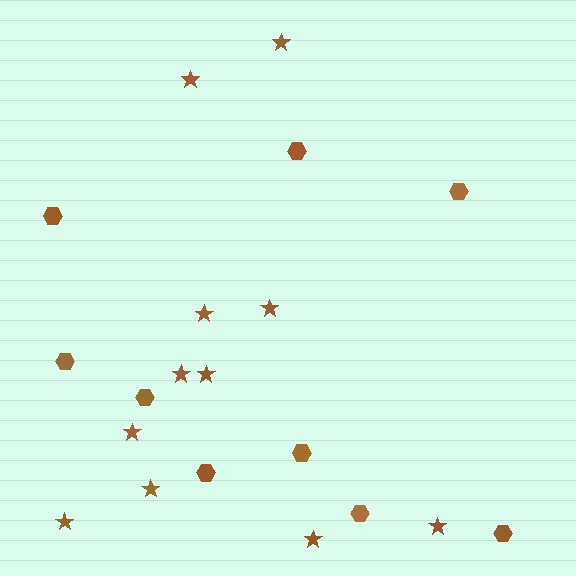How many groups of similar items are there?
There are 2 groups: one group of stars (11) and one group of hexagons (9).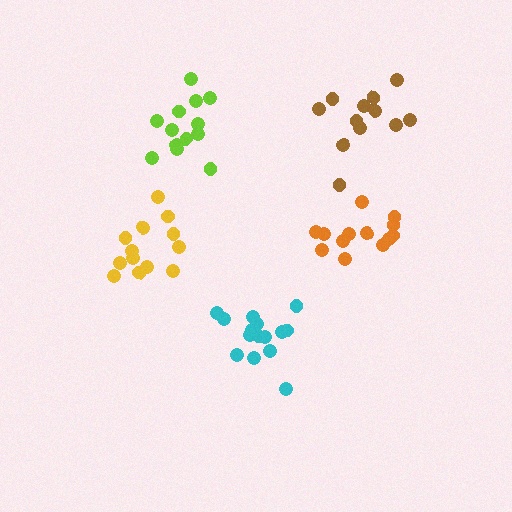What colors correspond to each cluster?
The clusters are colored: orange, lime, cyan, brown, yellow.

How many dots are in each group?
Group 1: 13 dots, Group 2: 13 dots, Group 3: 15 dots, Group 4: 12 dots, Group 5: 13 dots (66 total).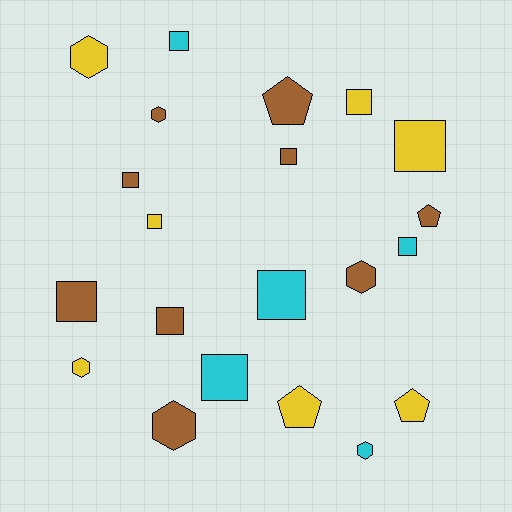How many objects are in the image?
There are 21 objects.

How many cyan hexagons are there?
There is 1 cyan hexagon.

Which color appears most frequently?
Brown, with 9 objects.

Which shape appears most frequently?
Square, with 11 objects.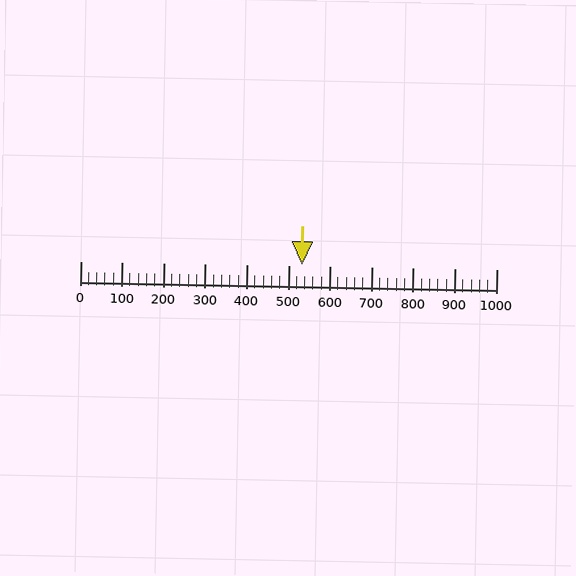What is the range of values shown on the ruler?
The ruler shows values from 0 to 1000.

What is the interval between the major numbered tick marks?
The major tick marks are spaced 100 units apart.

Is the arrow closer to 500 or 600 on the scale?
The arrow is closer to 500.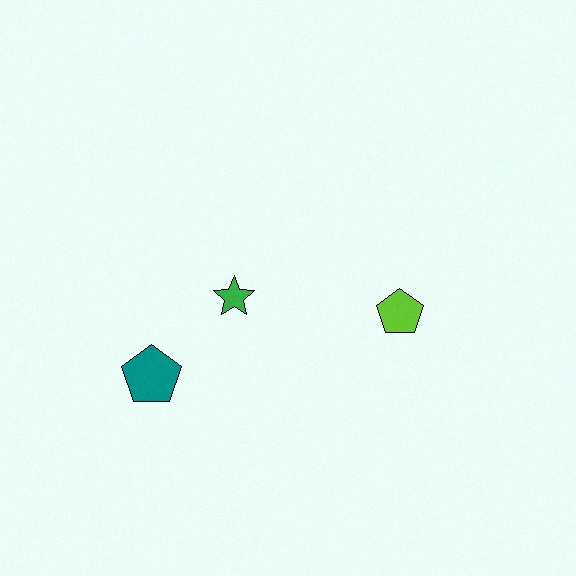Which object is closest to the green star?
The teal pentagon is closest to the green star.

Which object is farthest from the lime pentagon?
The teal pentagon is farthest from the lime pentagon.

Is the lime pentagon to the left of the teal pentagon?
No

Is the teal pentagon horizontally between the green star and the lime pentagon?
No